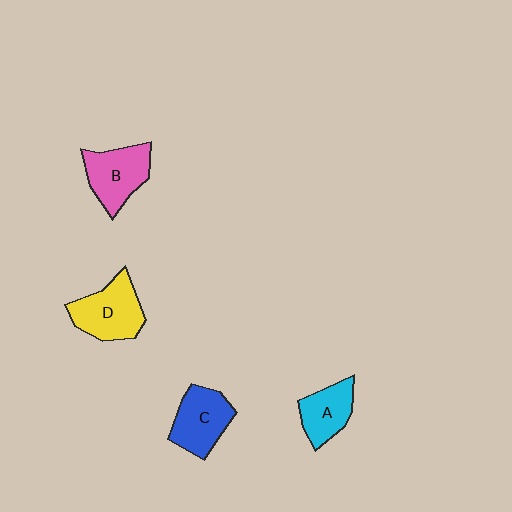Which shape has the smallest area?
Shape A (cyan).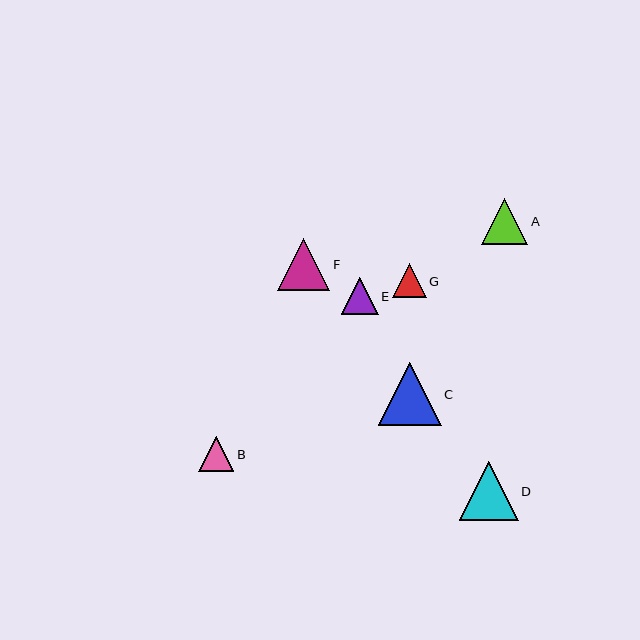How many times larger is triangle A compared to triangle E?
Triangle A is approximately 1.2 times the size of triangle E.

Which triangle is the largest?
Triangle C is the largest with a size of approximately 63 pixels.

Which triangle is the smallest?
Triangle G is the smallest with a size of approximately 34 pixels.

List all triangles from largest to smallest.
From largest to smallest: C, D, F, A, E, B, G.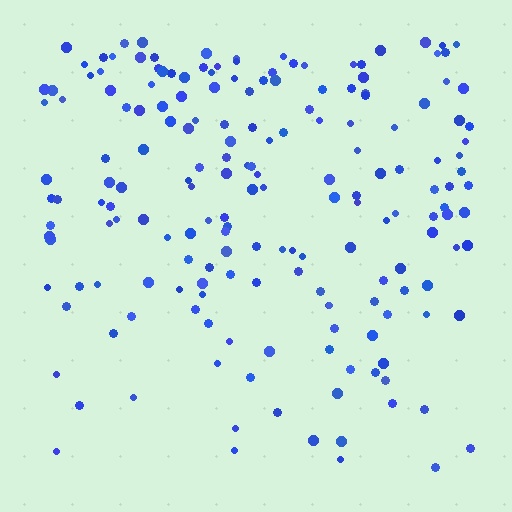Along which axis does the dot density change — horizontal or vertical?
Vertical.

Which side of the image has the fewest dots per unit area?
The bottom.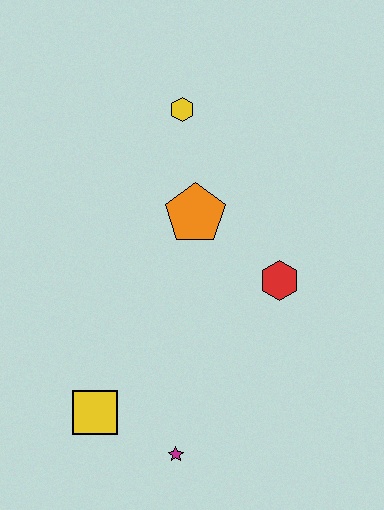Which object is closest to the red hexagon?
The orange pentagon is closest to the red hexagon.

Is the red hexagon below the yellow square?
No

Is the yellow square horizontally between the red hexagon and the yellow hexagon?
No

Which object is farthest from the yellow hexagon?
The magenta star is farthest from the yellow hexagon.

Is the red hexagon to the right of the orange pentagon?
Yes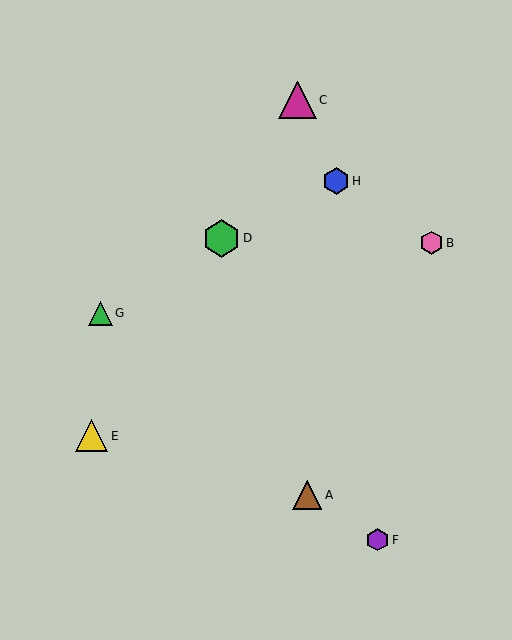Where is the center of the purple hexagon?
The center of the purple hexagon is at (377, 540).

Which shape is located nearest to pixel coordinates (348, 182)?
The blue hexagon (labeled H) at (336, 181) is nearest to that location.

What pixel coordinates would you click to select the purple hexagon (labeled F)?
Click at (377, 540) to select the purple hexagon F.